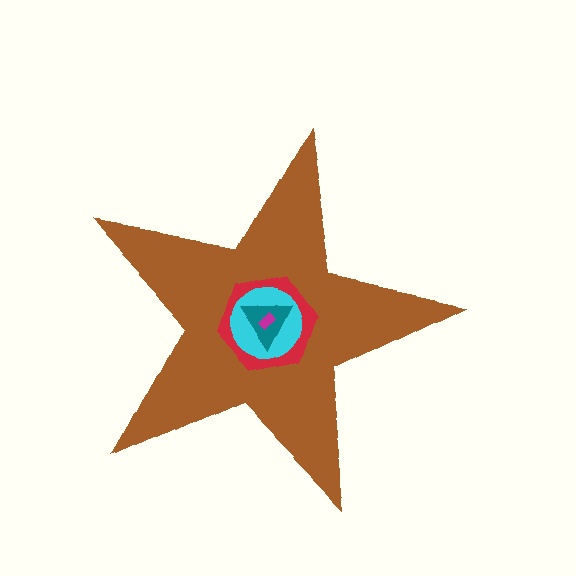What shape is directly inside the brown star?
The red hexagon.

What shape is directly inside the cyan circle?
The teal triangle.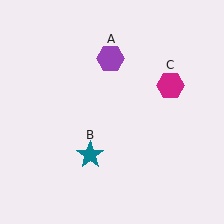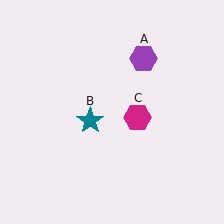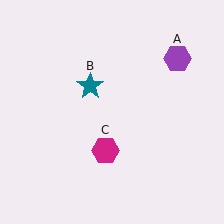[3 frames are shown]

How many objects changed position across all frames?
3 objects changed position: purple hexagon (object A), teal star (object B), magenta hexagon (object C).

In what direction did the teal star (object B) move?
The teal star (object B) moved up.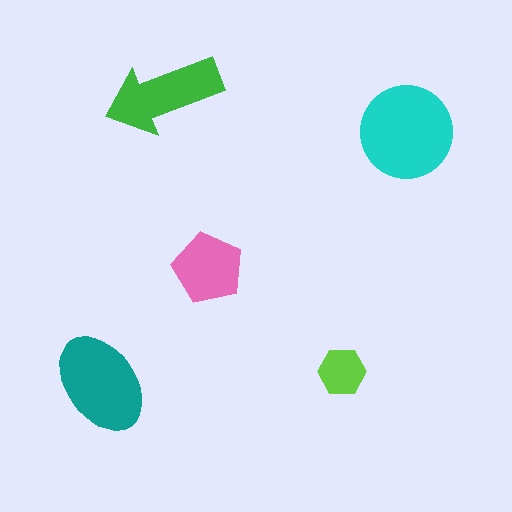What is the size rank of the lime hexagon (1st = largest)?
5th.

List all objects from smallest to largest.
The lime hexagon, the pink pentagon, the green arrow, the teal ellipse, the cyan circle.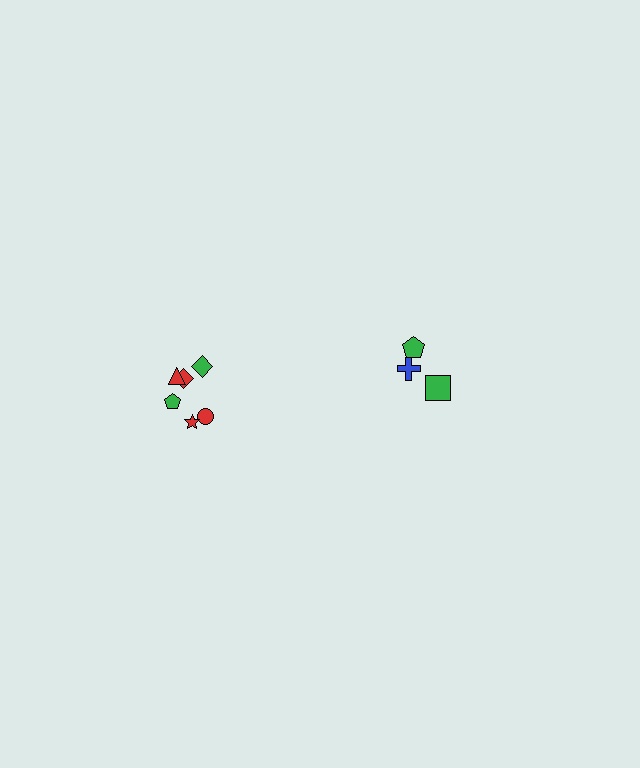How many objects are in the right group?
There are 3 objects.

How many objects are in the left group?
There are 6 objects.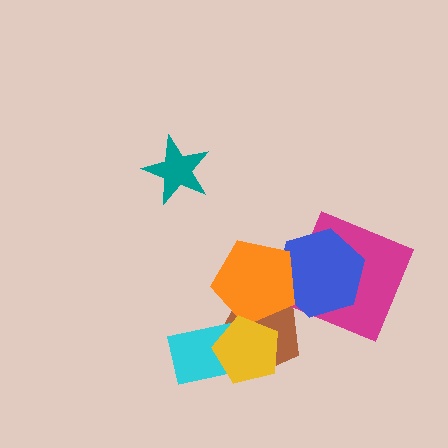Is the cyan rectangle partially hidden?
Yes, it is partially covered by another shape.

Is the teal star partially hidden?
No, no other shape covers it.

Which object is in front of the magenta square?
The blue hexagon is in front of the magenta square.